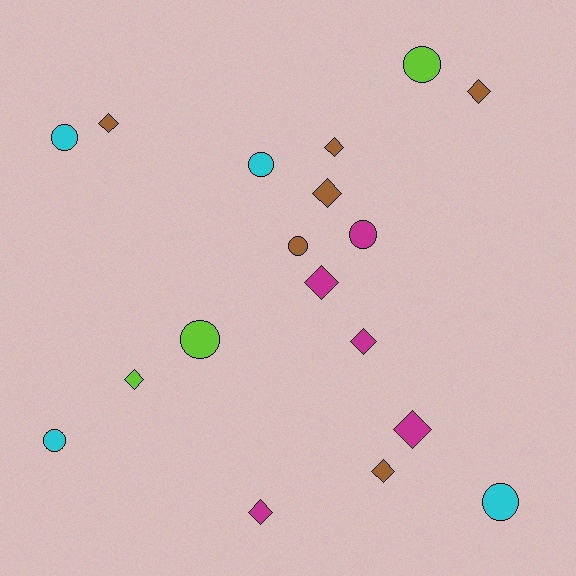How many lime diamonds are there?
There is 1 lime diamond.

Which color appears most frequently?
Brown, with 6 objects.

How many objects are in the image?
There are 18 objects.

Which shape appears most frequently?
Diamond, with 10 objects.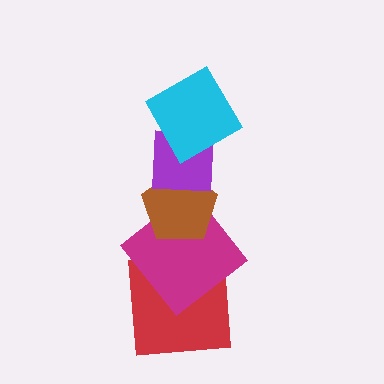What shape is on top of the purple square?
The cyan diamond is on top of the purple square.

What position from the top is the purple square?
The purple square is 2nd from the top.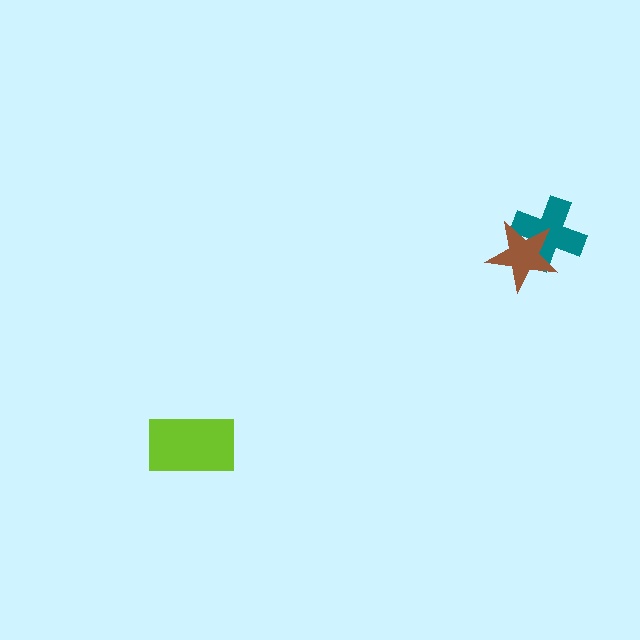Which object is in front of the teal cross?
The brown star is in front of the teal cross.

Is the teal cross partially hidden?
Yes, it is partially covered by another shape.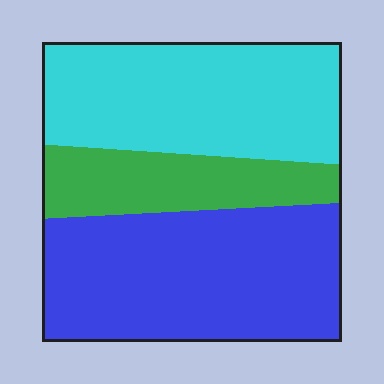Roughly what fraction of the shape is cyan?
Cyan takes up between a quarter and a half of the shape.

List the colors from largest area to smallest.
From largest to smallest: blue, cyan, green.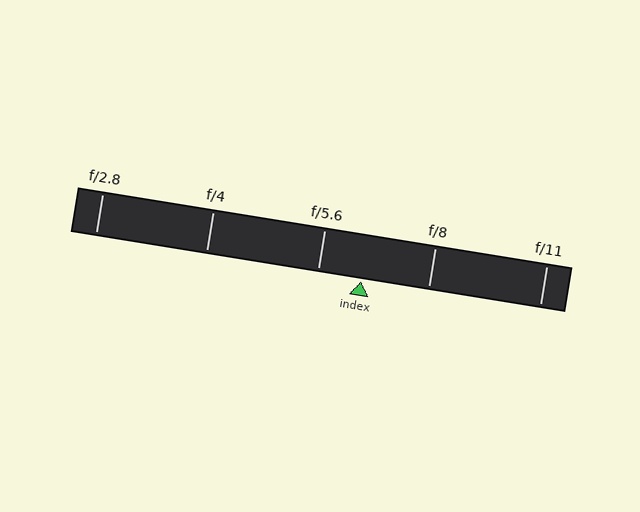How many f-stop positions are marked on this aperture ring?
There are 5 f-stop positions marked.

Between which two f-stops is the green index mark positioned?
The index mark is between f/5.6 and f/8.